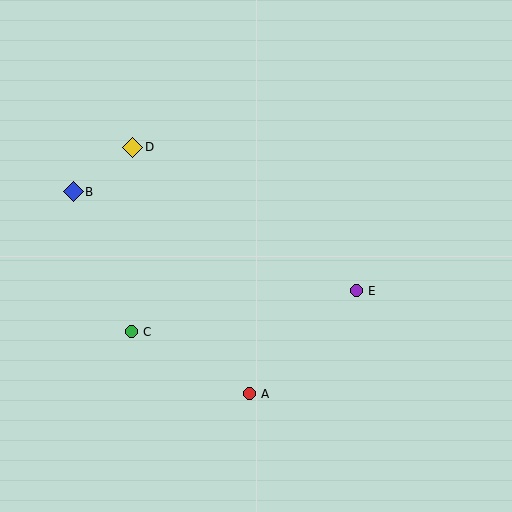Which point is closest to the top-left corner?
Point D is closest to the top-left corner.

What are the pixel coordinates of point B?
Point B is at (73, 192).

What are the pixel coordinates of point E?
Point E is at (356, 291).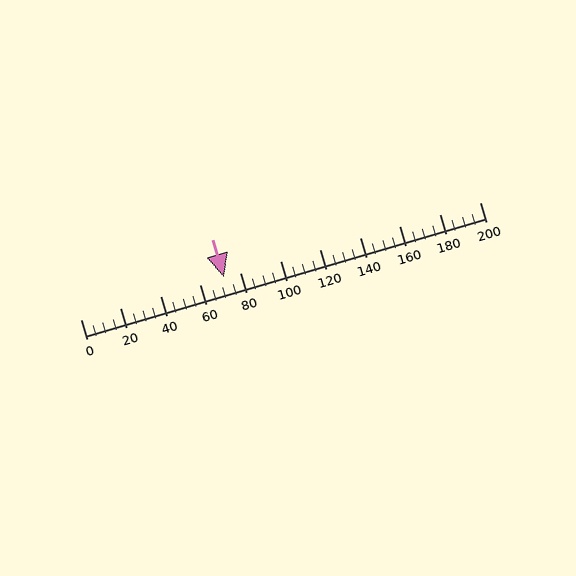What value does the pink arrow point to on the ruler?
The pink arrow points to approximately 72.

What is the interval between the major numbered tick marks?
The major tick marks are spaced 20 units apart.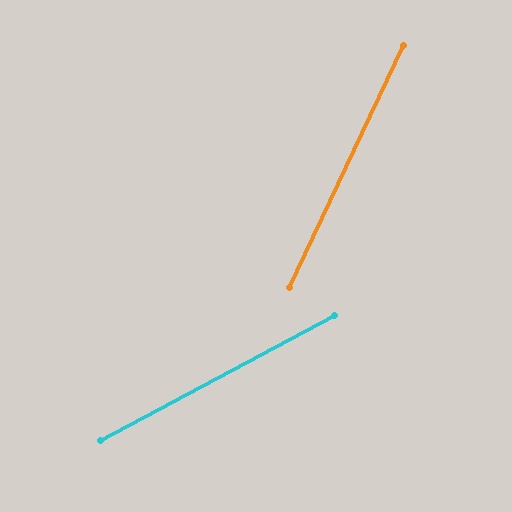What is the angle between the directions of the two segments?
Approximately 37 degrees.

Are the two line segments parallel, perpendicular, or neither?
Neither parallel nor perpendicular — they differ by about 37°.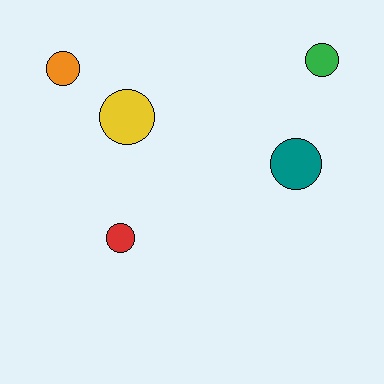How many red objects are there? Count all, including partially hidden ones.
There is 1 red object.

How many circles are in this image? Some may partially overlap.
There are 5 circles.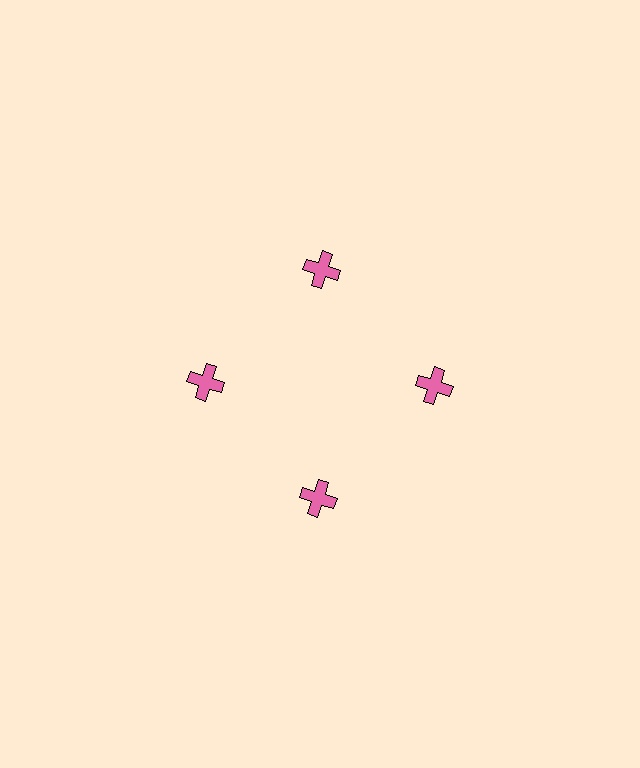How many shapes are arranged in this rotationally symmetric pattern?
There are 4 shapes, arranged in 4 groups of 1.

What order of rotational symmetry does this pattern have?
This pattern has 4-fold rotational symmetry.